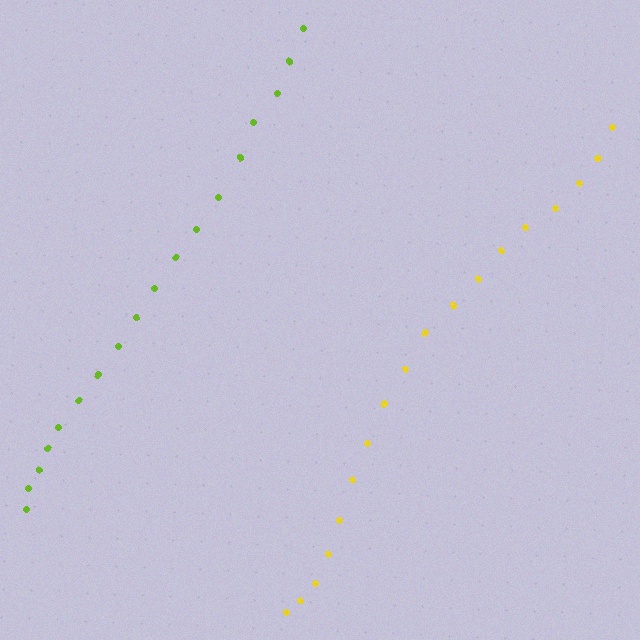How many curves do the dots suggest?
There are 2 distinct paths.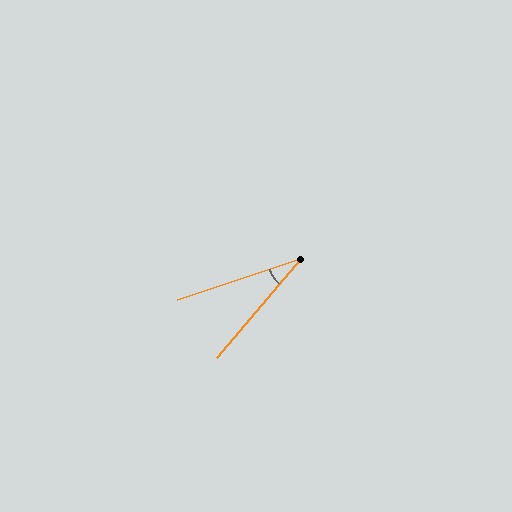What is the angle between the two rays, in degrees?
Approximately 31 degrees.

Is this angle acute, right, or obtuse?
It is acute.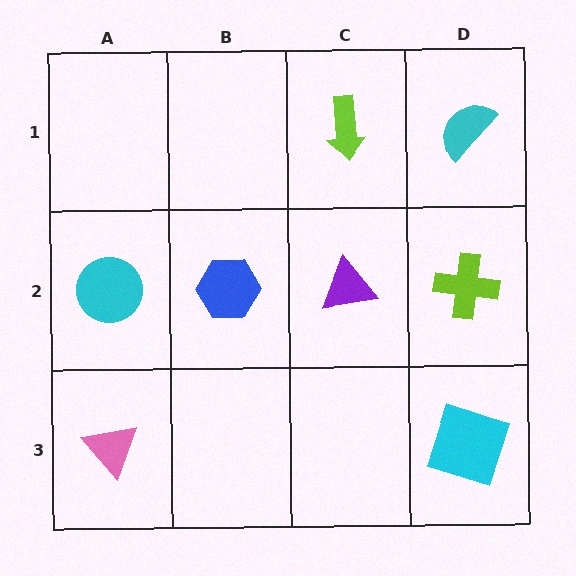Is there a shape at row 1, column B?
No, that cell is empty.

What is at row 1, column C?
A lime arrow.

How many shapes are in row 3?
2 shapes.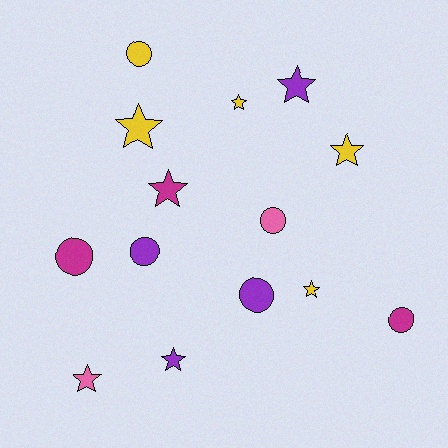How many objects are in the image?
There are 14 objects.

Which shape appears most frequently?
Star, with 8 objects.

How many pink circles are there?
There is 1 pink circle.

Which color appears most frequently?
Yellow, with 5 objects.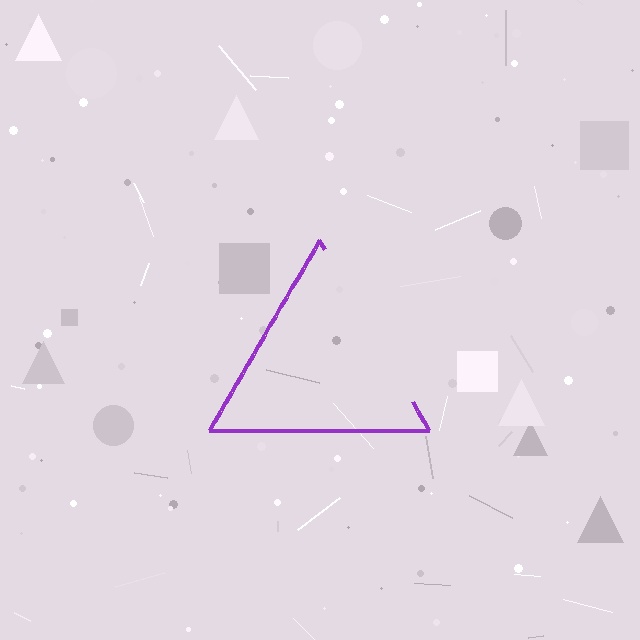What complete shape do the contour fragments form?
The contour fragments form a triangle.